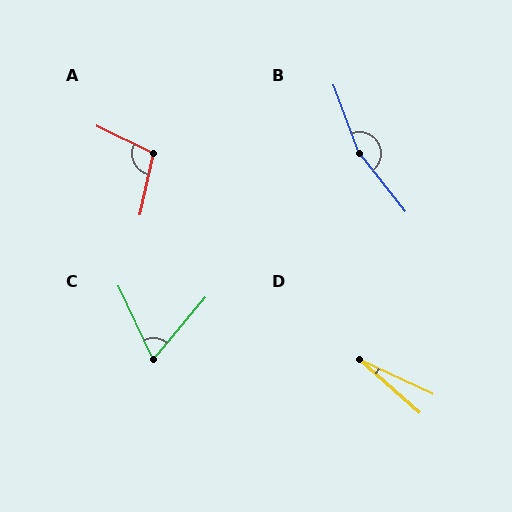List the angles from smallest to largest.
D (16°), C (65°), A (104°), B (162°).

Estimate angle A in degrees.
Approximately 104 degrees.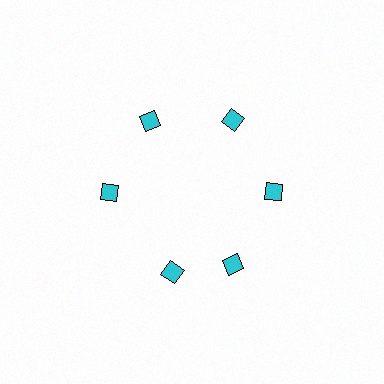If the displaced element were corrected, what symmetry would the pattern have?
It would have 6-fold rotational symmetry — the pattern would map onto itself every 60 degrees.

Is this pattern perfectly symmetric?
No. The 6 cyan diamonds are arranged in a ring, but one element near the 7 o'clock position is rotated out of alignment along the ring, breaking the 6-fold rotational symmetry.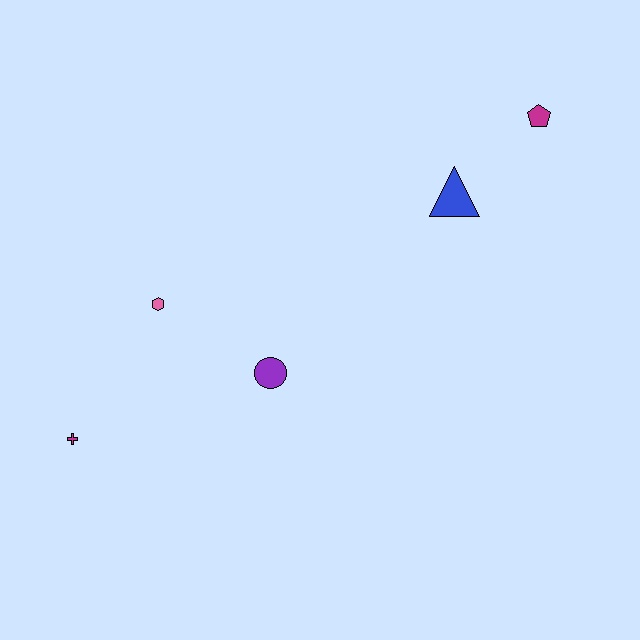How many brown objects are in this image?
There are no brown objects.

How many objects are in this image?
There are 5 objects.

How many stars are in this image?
There are no stars.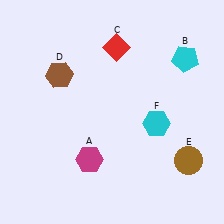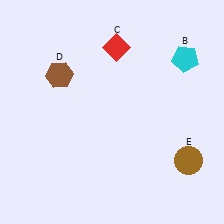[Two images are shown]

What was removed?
The magenta hexagon (A), the cyan hexagon (F) were removed in Image 2.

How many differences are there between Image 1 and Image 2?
There are 2 differences between the two images.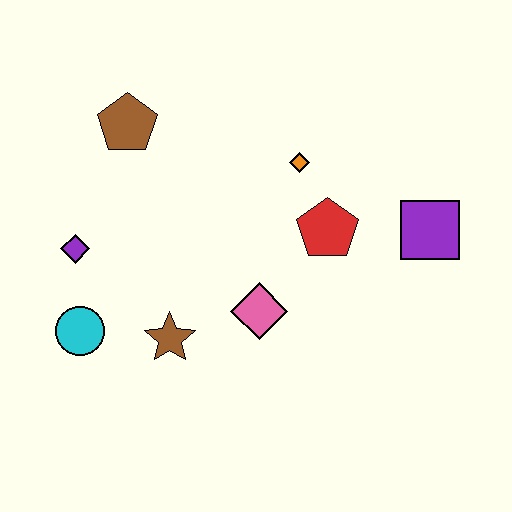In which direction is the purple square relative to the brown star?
The purple square is to the right of the brown star.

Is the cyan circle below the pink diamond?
Yes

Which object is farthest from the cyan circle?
The purple square is farthest from the cyan circle.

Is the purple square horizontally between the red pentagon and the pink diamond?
No